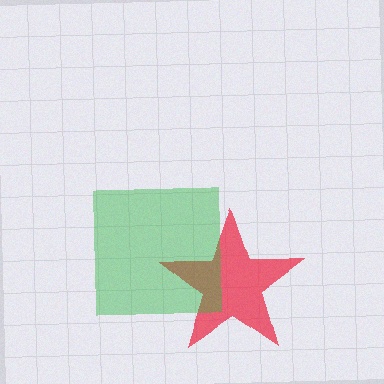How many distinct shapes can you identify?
There are 2 distinct shapes: a red star, a green square.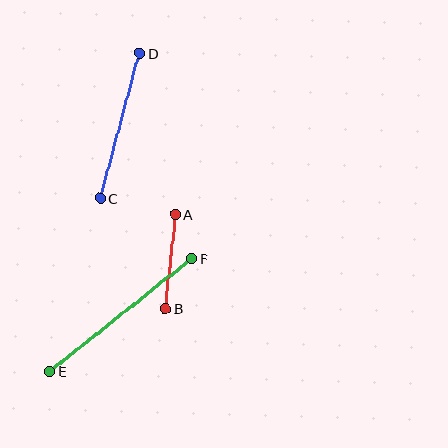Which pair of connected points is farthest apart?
Points E and F are farthest apart.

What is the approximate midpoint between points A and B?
The midpoint is at approximately (170, 262) pixels.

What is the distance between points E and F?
The distance is approximately 181 pixels.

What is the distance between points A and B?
The distance is approximately 95 pixels.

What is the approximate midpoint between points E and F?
The midpoint is at approximately (121, 315) pixels.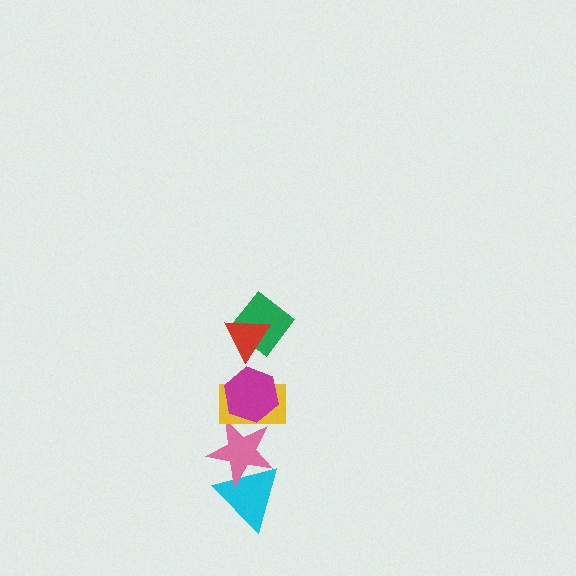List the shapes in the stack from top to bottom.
From top to bottom: the red triangle, the green diamond, the magenta hexagon, the yellow rectangle, the pink star, the cyan triangle.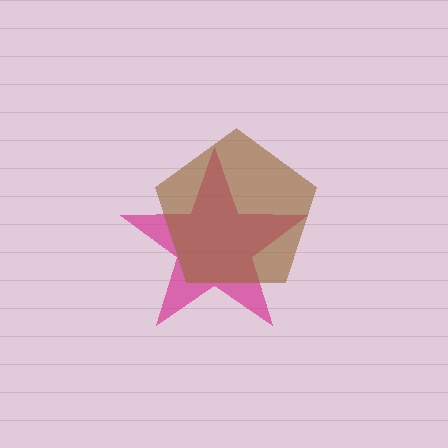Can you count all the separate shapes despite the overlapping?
Yes, there are 2 separate shapes.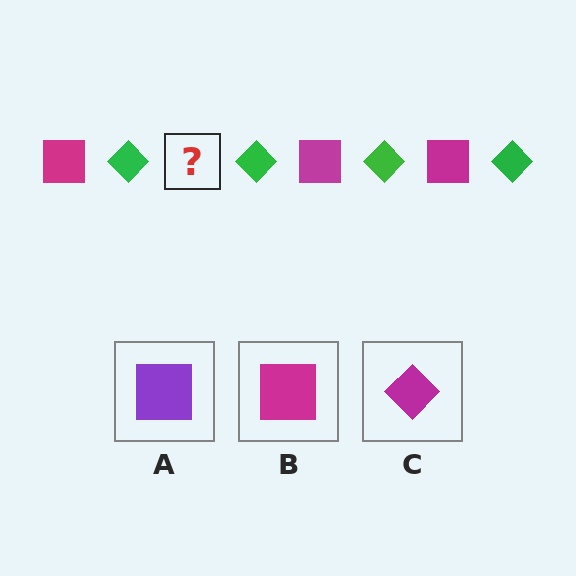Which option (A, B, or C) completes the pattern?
B.